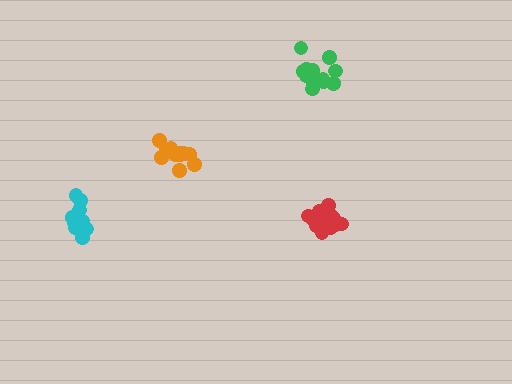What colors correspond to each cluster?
The clusters are colored: green, red, cyan, orange.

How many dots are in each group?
Group 1: 14 dots, Group 2: 15 dots, Group 3: 9 dots, Group 4: 11 dots (49 total).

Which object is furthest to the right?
The red cluster is rightmost.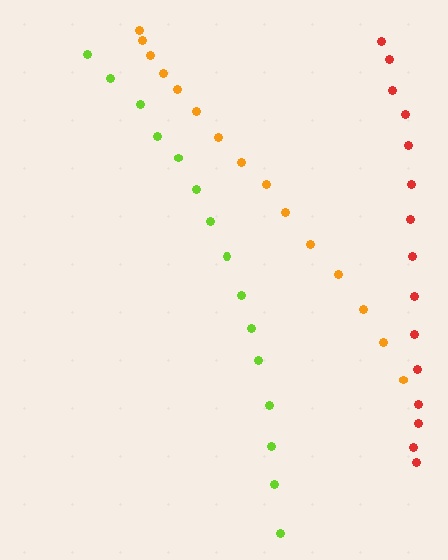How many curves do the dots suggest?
There are 3 distinct paths.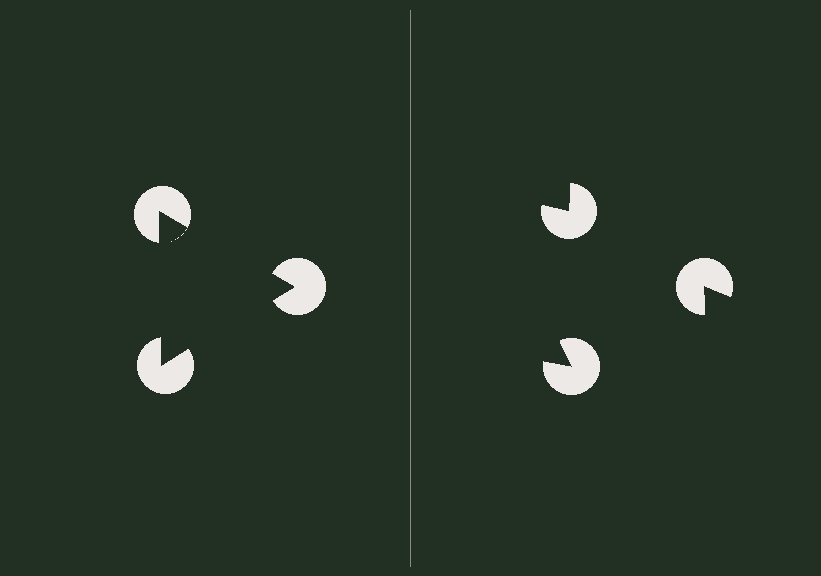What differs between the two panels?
The pac-man discs are positioned identically on both sides; only the wedge orientations differ. On the left they align to a triangle; on the right they are misaligned.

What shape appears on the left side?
An illusory triangle.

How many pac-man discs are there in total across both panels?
6 — 3 on each side.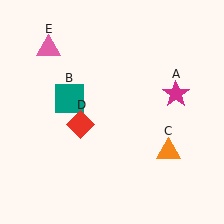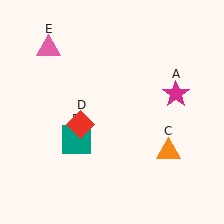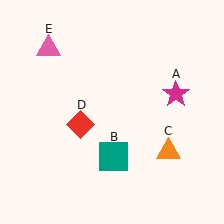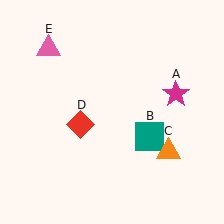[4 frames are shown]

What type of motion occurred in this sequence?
The teal square (object B) rotated counterclockwise around the center of the scene.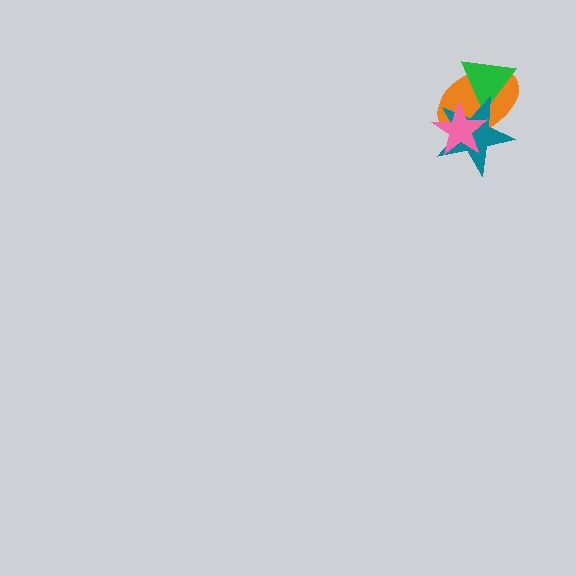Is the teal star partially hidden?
Yes, it is partially covered by another shape.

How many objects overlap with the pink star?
2 objects overlap with the pink star.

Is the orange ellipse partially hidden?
Yes, it is partially covered by another shape.